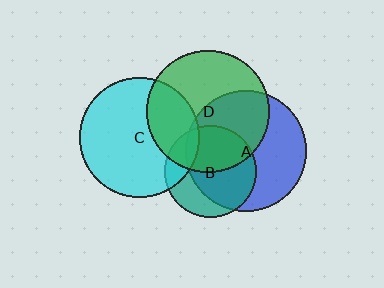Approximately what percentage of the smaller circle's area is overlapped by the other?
Approximately 20%.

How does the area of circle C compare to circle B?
Approximately 1.7 times.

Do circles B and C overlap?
Yes.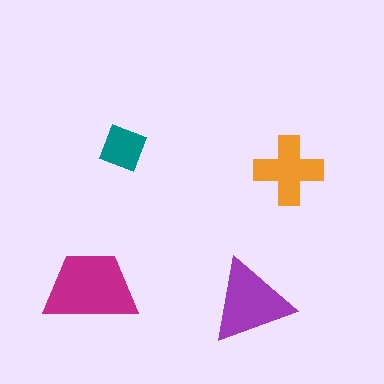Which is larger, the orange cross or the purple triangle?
The purple triangle.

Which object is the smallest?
The teal diamond.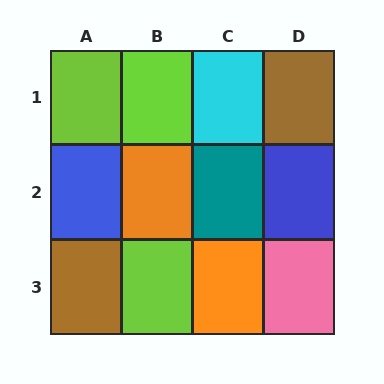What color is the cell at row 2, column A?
Blue.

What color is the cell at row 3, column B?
Lime.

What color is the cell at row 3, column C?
Orange.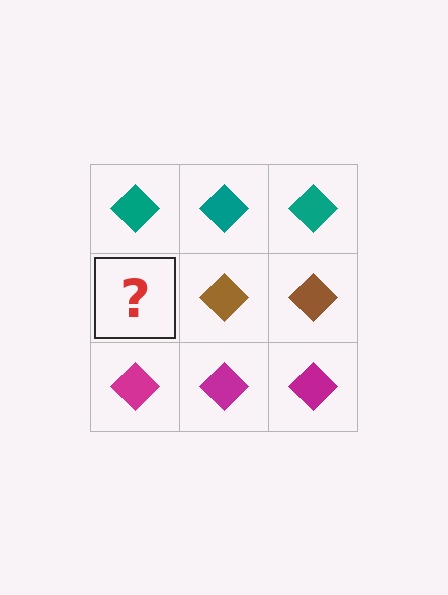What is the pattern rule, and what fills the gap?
The rule is that each row has a consistent color. The gap should be filled with a brown diamond.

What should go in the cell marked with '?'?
The missing cell should contain a brown diamond.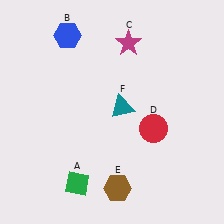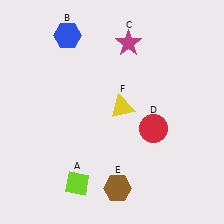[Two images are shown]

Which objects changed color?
A changed from green to lime. F changed from teal to yellow.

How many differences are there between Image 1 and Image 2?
There are 2 differences between the two images.